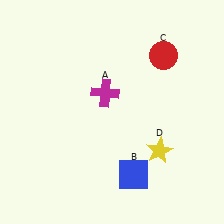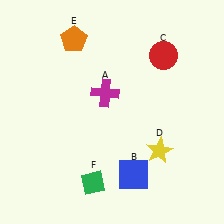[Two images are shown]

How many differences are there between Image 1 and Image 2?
There are 2 differences between the two images.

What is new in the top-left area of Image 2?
An orange pentagon (E) was added in the top-left area of Image 2.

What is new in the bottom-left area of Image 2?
A green diamond (F) was added in the bottom-left area of Image 2.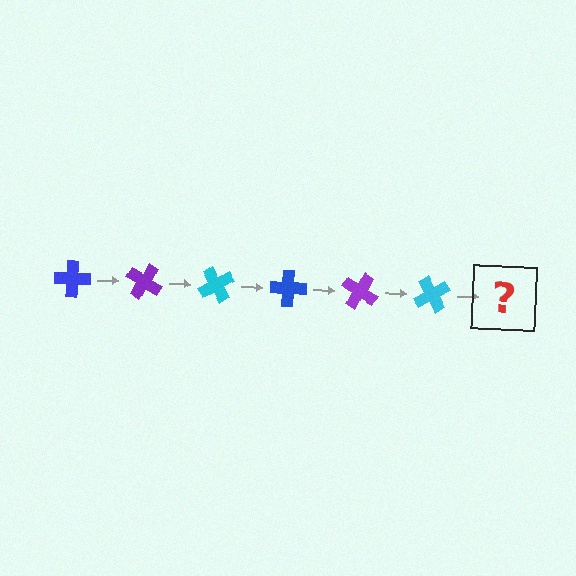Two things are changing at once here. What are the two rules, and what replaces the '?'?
The two rules are that it rotates 30 degrees each step and the color cycles through blue, purple, and cyan. The '?' should be a blue cross, rotated 180 degrees from the start.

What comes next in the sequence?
The next element should be a blue cross, rotated 180 degrees from the start.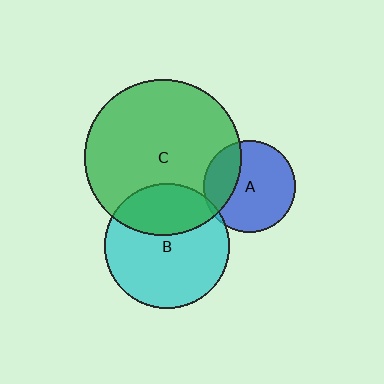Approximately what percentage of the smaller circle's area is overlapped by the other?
Approximately 5%.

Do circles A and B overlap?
Yes.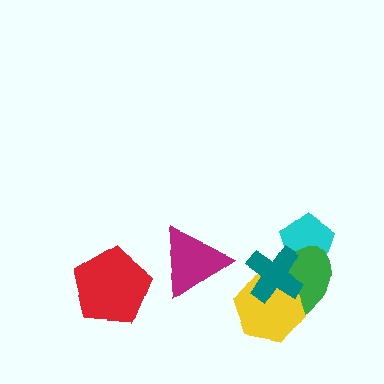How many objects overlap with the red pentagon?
0 objects overlap with the red pentagon.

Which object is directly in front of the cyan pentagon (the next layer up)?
The green ellipse is directly in front of the cyan pentagon.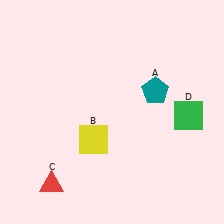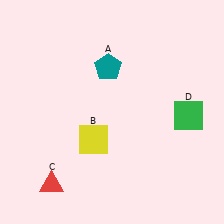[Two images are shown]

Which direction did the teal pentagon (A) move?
The teal pentagon (A) moved left.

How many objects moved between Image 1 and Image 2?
1 object moved between the two images.